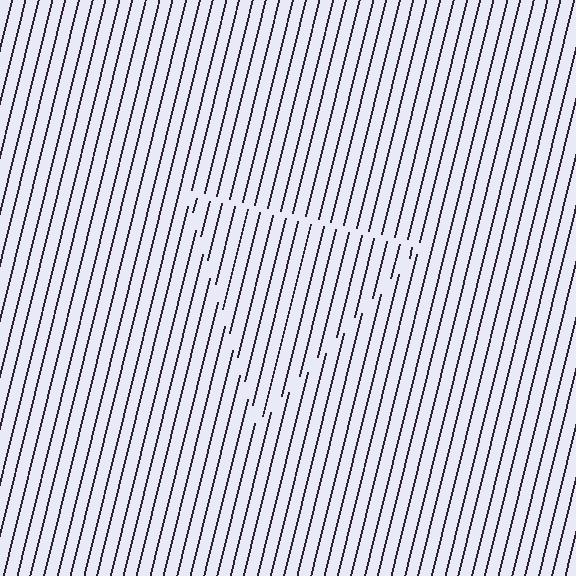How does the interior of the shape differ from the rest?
The interior of the shape contains the same grating, shifted by half a period — the contour is defined by the phase discontinuity where line-ends from the inner and outer gratings abut.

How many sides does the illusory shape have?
3 sides — the line-ends trace a triangle.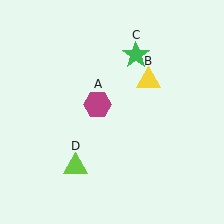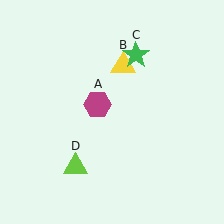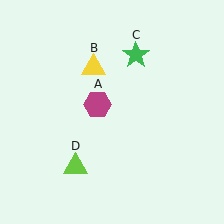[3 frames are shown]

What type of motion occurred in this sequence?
The yellow triangle (object B) rotated counterclockwise around the center of the scene.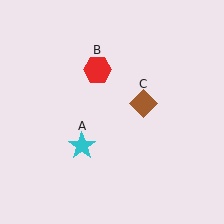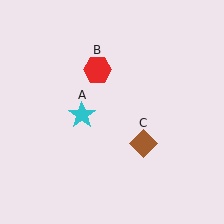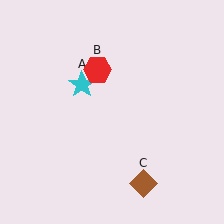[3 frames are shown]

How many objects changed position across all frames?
2 objects changed position: cyan star (object A), brown diamond (object C).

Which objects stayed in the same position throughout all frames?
Red hexagon (object B) remained stationary.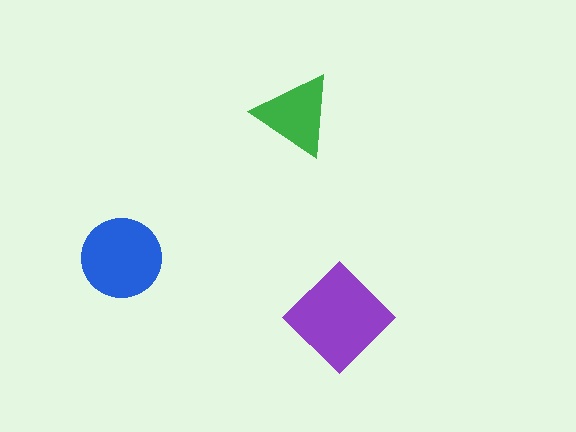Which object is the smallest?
The green triangle.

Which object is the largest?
The purple diamond.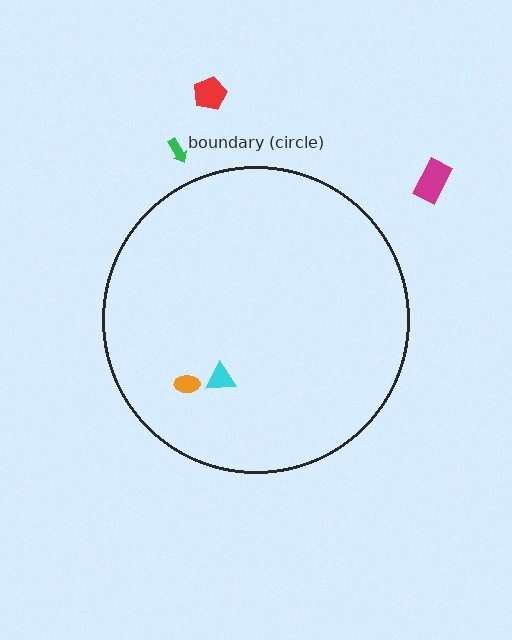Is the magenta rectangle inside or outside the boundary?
Outside.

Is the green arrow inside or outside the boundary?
Outside.